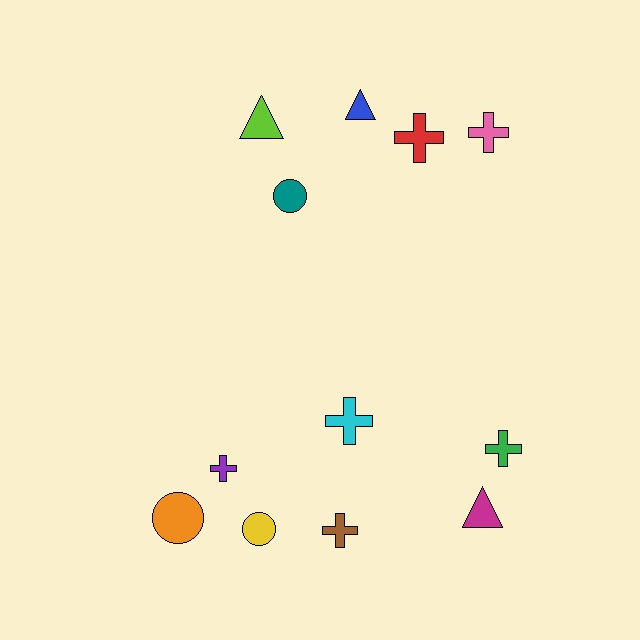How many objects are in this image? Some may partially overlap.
There are 12 objects.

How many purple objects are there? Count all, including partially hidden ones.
There is 1 purple object.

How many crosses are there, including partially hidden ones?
There are 6 crosses.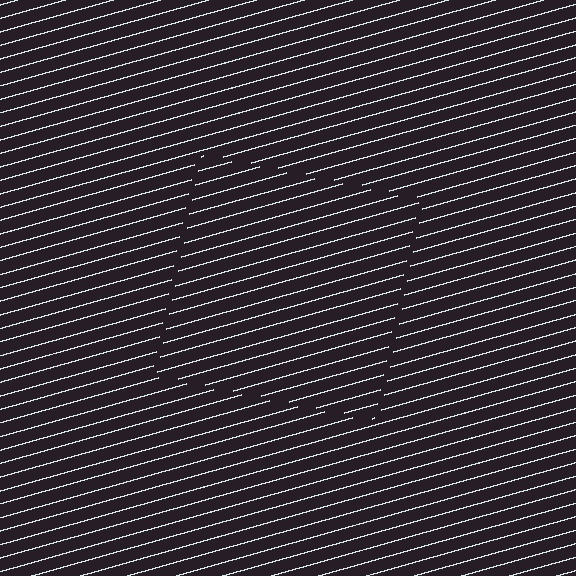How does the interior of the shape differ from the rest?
The interior of the shape contains the same grating, shifted by half a period — the contour is defined by the phase discontinuity where line-ends from the inner and outer gratings abut.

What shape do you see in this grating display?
An illusory square. The interior of the shape contains the same grating, shifted by half a period — the contour is defined by the phase discontinuity where line-ends from the inner and outer gratings abut.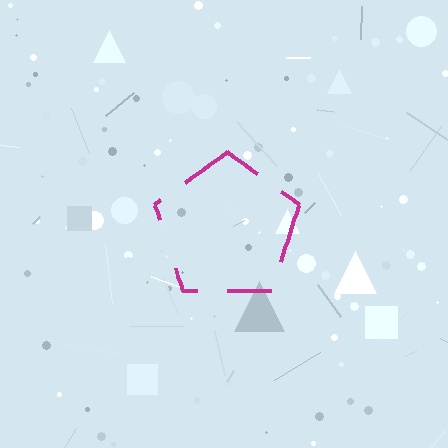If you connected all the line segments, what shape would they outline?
They would outline a pentagon.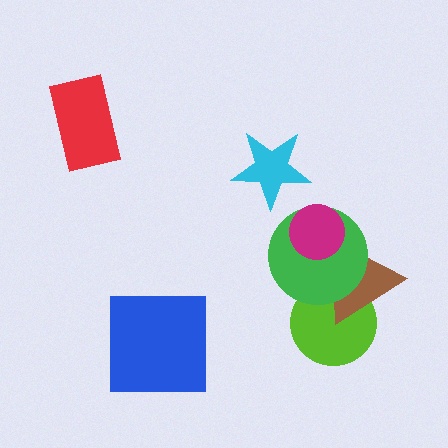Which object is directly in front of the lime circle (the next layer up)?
The brown triangle is directly in front of the lime circle.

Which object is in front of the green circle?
The magenta circle is in front of the green circle.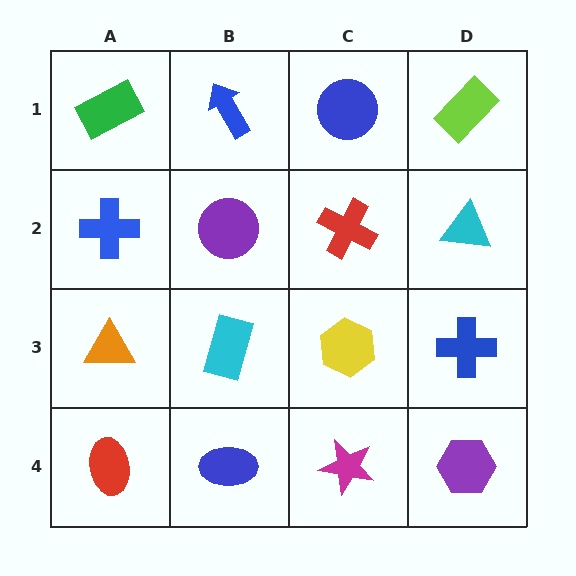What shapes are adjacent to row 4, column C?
A yellow hexagon (row 3, column C), a blue ellipse (row 4, column B), a purple hexagon (row 4, column D).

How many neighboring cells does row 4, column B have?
3.